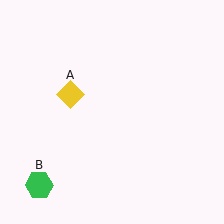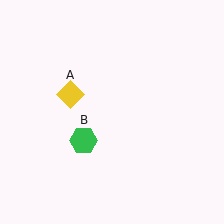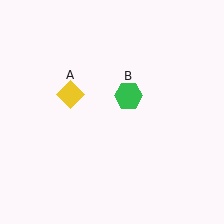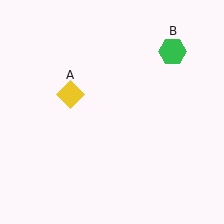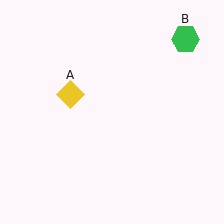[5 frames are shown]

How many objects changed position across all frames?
1 object changed position: green hexagon (object B).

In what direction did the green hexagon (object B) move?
The green hexagon (object B) moved up and to the right.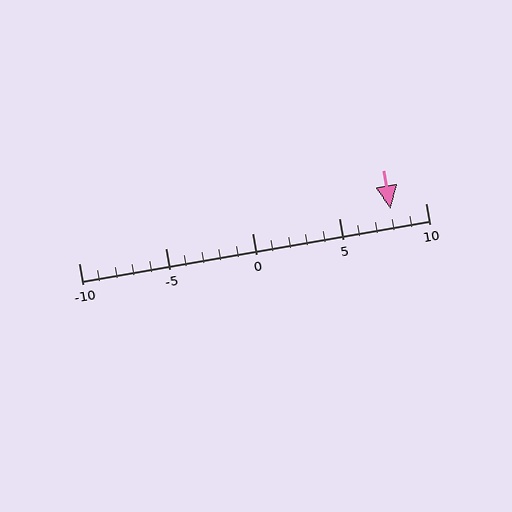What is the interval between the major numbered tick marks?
The major tick marks are spaced 5 units apart.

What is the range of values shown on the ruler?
The ruler shows values from -10 to 10.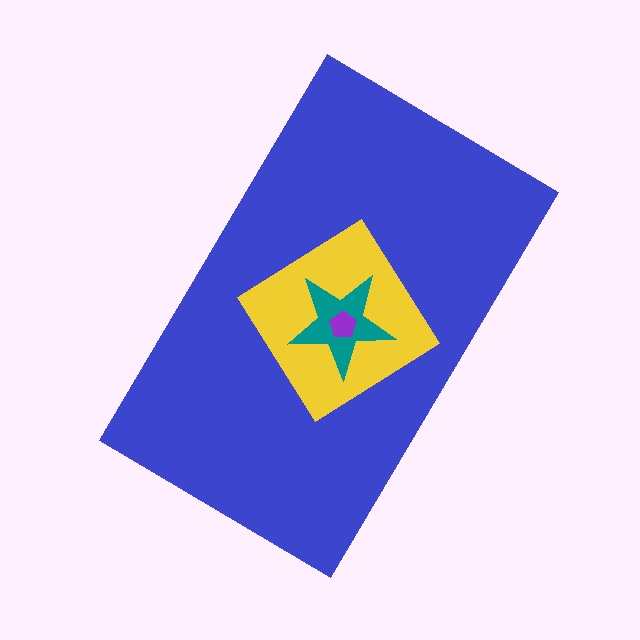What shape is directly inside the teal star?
The purple pentagon.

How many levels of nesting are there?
4.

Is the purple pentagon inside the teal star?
Yes.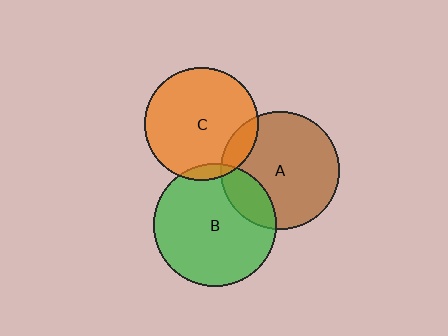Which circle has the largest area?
Circle B (green).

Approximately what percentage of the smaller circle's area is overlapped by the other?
Approximately 10%.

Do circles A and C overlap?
Yes.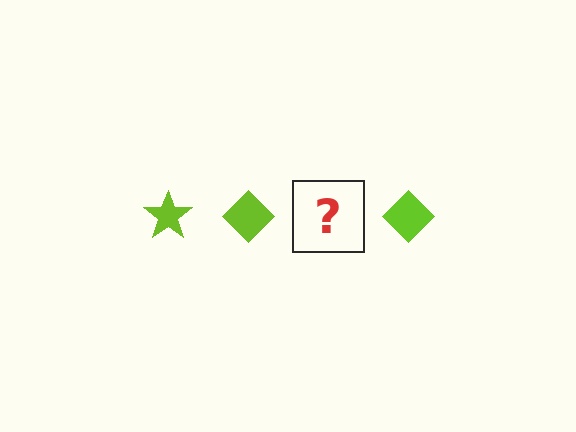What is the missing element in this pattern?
The missing element is a lime star.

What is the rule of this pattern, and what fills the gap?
The rule is that the pattern cycles through star, diamond shapes in lime. The gap should be filled with a lime star.